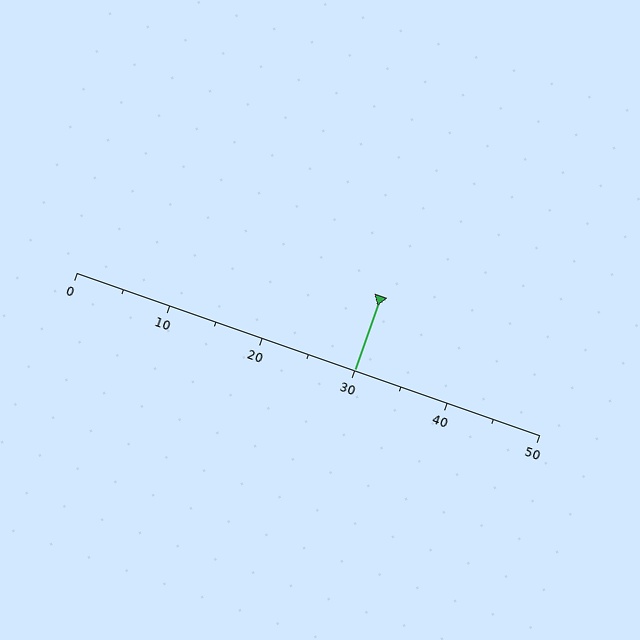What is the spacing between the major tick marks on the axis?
The major ticks are spaced 10 apart.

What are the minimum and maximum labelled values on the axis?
The axis runs from 0 to 50.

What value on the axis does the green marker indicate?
The marker indicates approximately 30.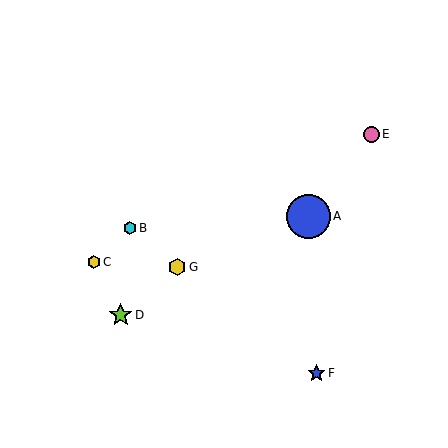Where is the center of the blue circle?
The center of the blue circle is at (308, 216).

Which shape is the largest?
The blue circle (labeled A) is the largest.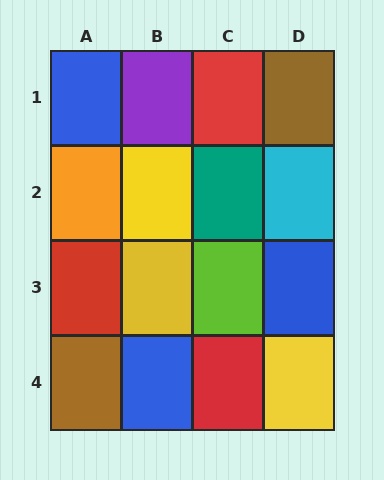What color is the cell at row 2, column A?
Orange.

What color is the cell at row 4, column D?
Yellow.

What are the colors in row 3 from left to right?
Red, yellow, lime, blue.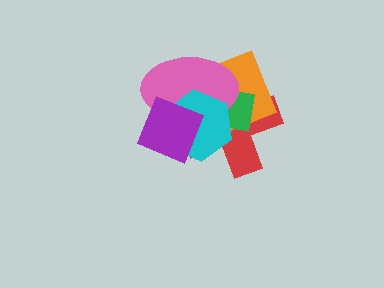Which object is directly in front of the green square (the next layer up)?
The pink ellipse is directly in front of the green square.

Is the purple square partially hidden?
No, no other shape covers it.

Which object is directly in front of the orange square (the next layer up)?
The green square is directly in front of the orange square.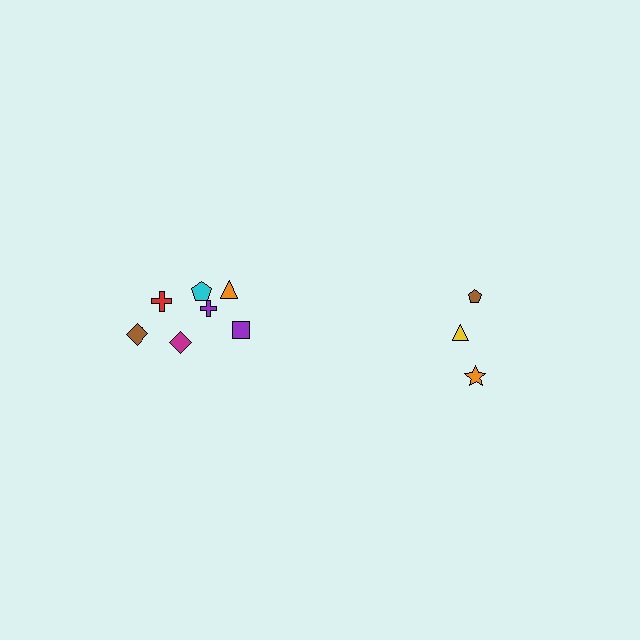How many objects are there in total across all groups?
There are 10 objects.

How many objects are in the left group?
There are 7 objects.